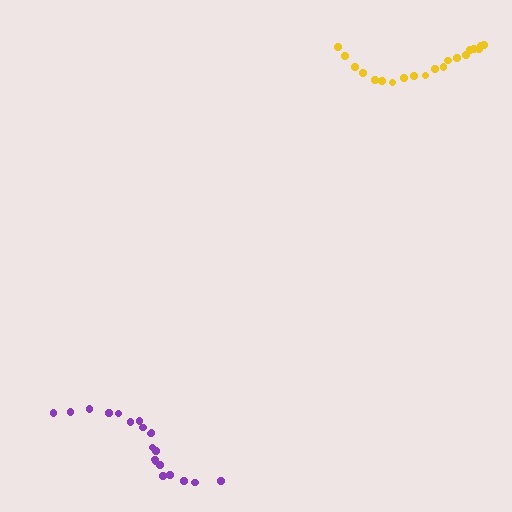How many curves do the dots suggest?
There are 2 distinct paths.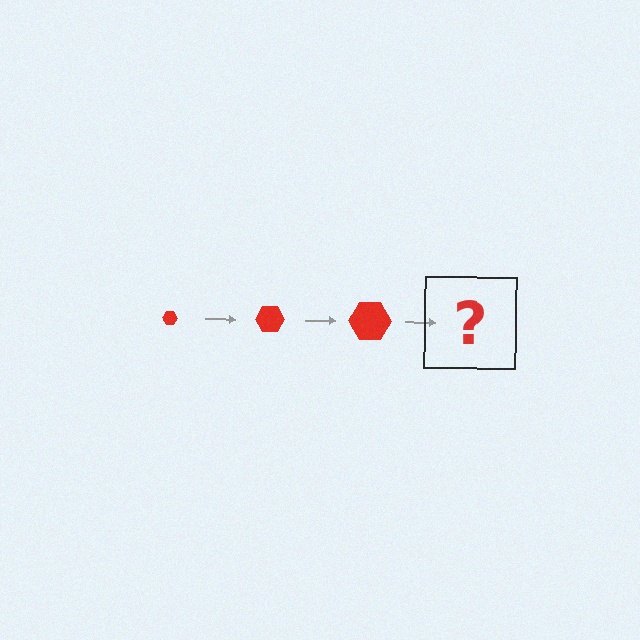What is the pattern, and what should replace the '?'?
The pattern is that the hexagon gets progressively larger each step. The '?' should be a red hexagon, larger than the previous one.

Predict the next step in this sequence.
The next step is a red hexagon, larger than the previous one.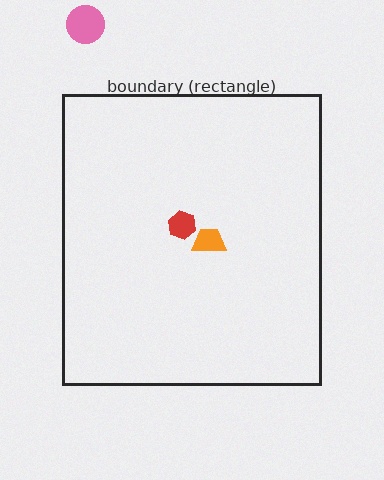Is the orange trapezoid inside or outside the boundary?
Inside.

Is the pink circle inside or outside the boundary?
Outside.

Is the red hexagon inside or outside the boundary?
Inside.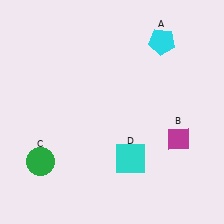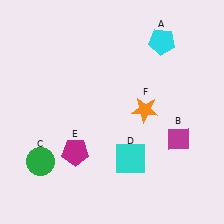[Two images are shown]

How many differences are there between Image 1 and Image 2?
There are 2 differences between the two images.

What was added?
A magenta pentagon (E), an orange star (F) were added in Image 2.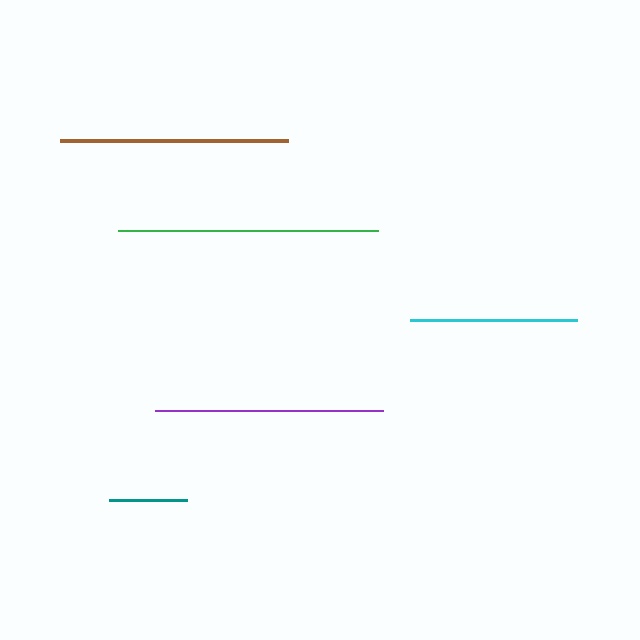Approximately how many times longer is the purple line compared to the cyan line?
The purple line is approximately 1.4 times the length of the cyan line.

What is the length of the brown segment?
The brown segment is approximately 228 pixels long.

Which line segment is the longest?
The green line is the longest at approximately 260 pixels.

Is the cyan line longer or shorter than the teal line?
The cyan line is longer than the teal line.